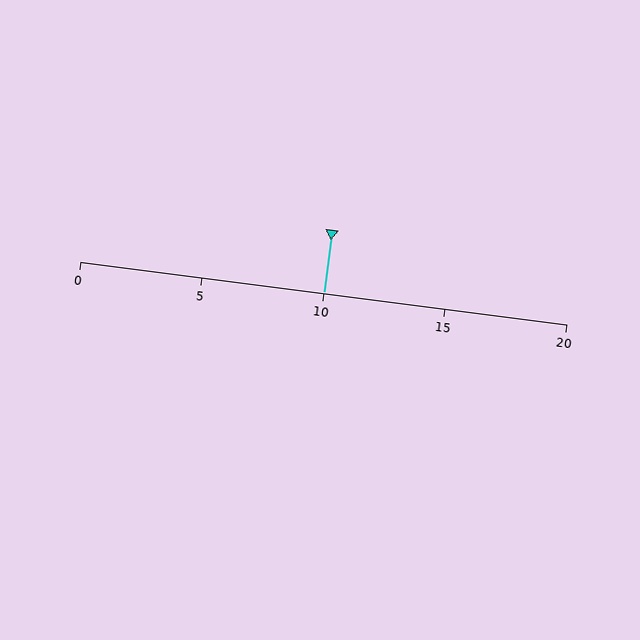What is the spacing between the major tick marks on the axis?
The major ticks are spaced 5 apart.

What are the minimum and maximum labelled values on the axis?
The axis runs from 0 to 20.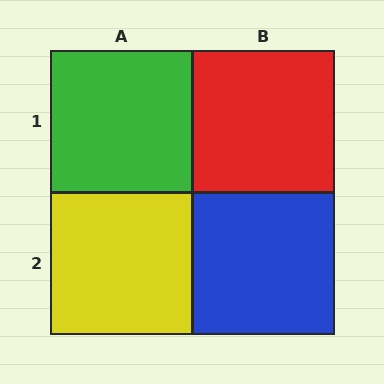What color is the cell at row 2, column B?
Blue.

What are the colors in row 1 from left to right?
Green, red.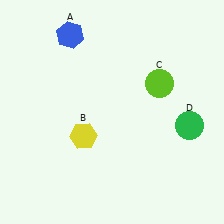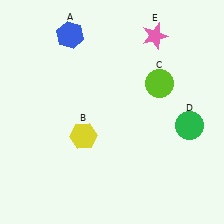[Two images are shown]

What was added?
A pink star (E) was added in Image 2.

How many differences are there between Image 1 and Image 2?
There is 1 difference between the two images.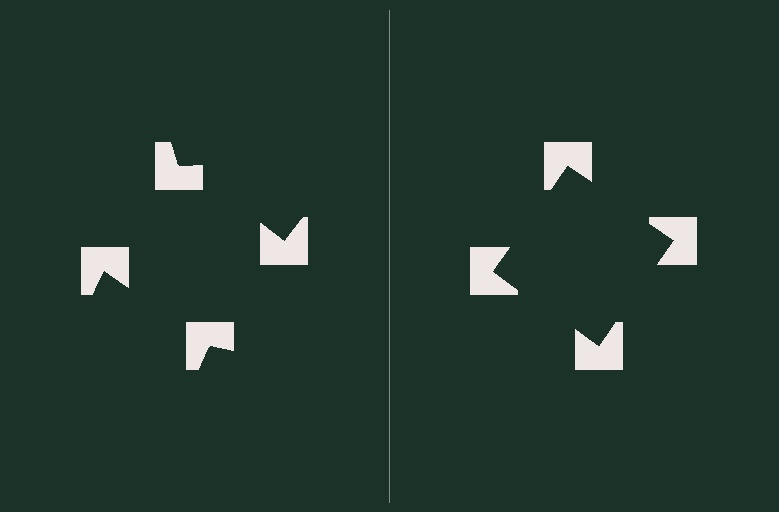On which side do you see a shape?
An illusory square appears on the right side. On the left side the wedge cuts are rotated, so no coherent shape forms.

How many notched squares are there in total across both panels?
8 — 4 on each side.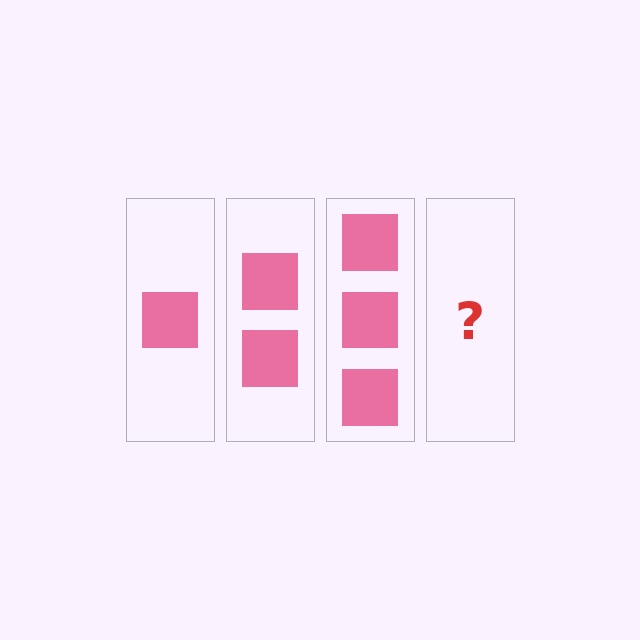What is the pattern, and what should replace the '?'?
The pattern is that each step adds one more square. The '?' should be 4 squares.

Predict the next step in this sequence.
The next step is 4 squares.